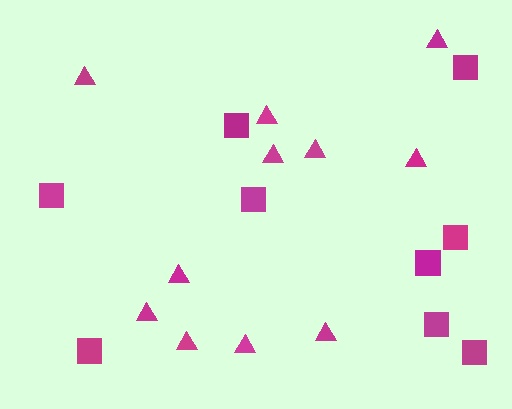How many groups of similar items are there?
There are 2 groups: one group of triangles (11) and one group of squares (9).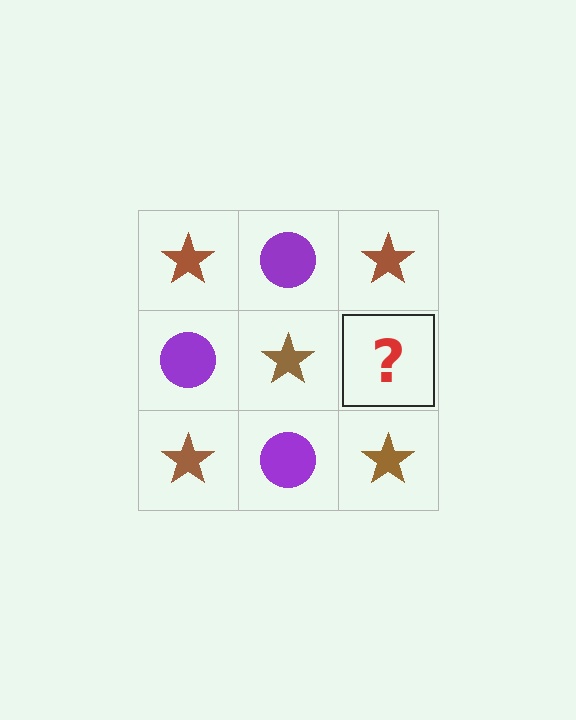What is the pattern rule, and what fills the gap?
The rule is that it alternates brown star and purple circle in a checkerboard pattern. The gap should be filled with a purple circle.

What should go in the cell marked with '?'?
The missing cell should contain a purple circle.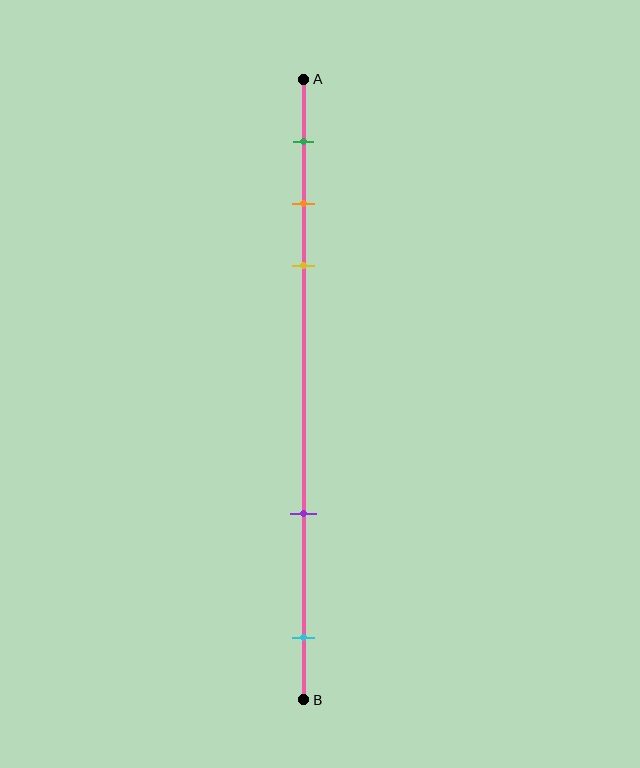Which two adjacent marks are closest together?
The orange and yellow marks are the closest adjacent pair.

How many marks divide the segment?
There are 5 marks dividing the segment.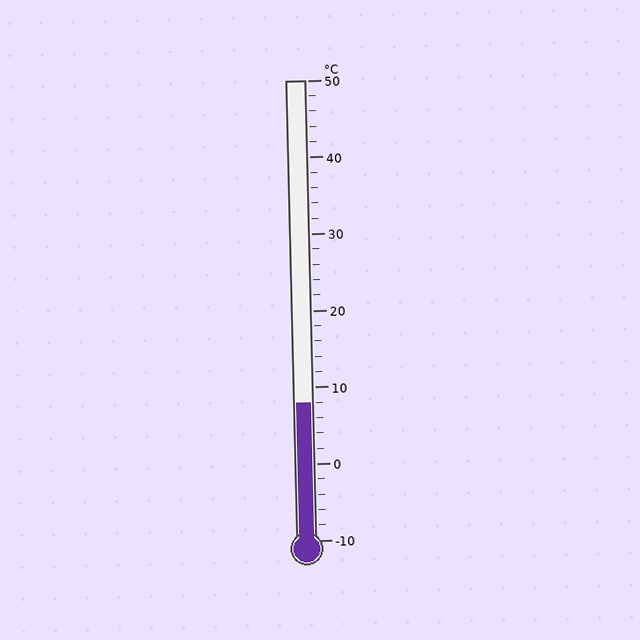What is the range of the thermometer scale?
The thermometer scale ranges from -10°C to 50°C.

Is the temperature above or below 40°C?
The temperature is below 40°C.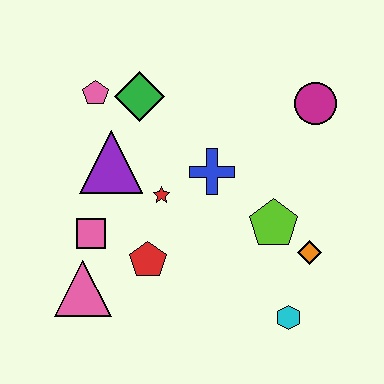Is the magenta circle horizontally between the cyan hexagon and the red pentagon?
No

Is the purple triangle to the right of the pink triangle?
Yes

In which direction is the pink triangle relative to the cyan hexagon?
The pink triangle is to the left of the cyan hexagon.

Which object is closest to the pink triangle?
The pink square is closest to the pink triangle.